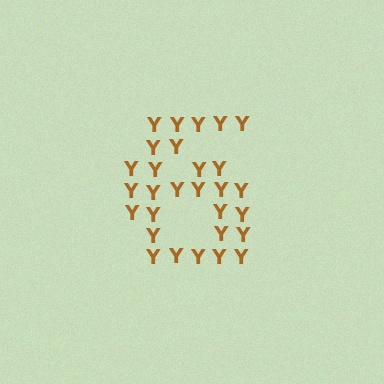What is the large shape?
The large shape is the digit 6.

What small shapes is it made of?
It is made of small letter Y's.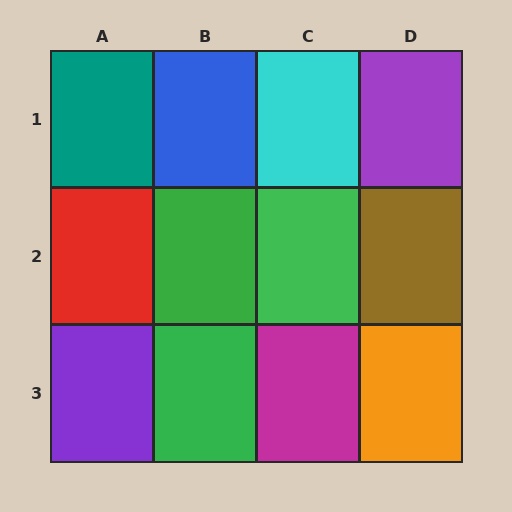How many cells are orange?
1 cell is orange.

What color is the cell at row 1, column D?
Purple.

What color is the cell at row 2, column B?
Green.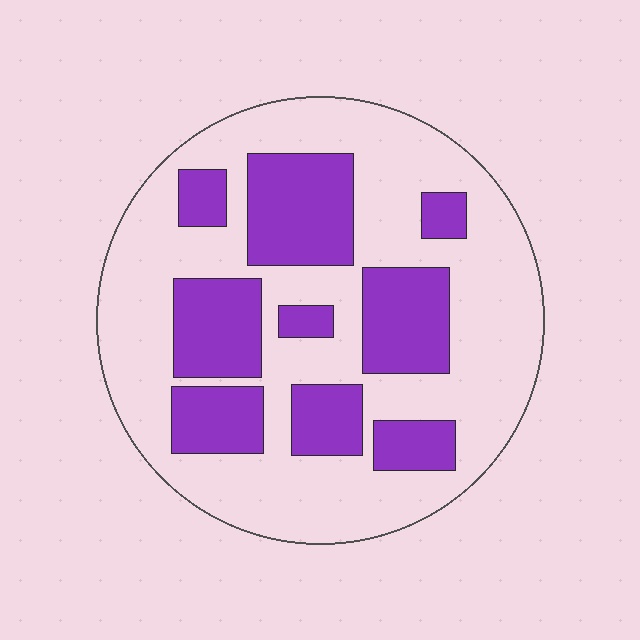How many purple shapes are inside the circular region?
9.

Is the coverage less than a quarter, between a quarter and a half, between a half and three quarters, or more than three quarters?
Between a quarter and a half.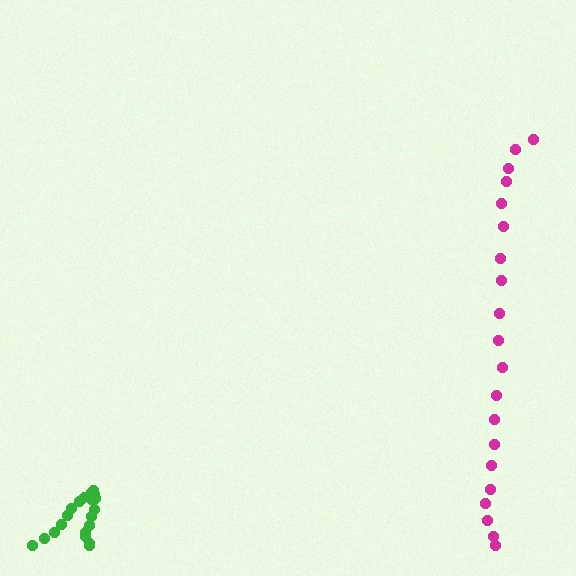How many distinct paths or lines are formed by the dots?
There are 2 distinct paths.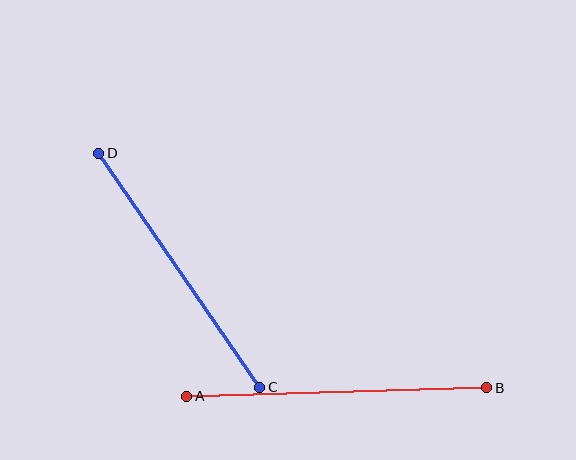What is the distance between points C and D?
The distance is approximately 284 pixels.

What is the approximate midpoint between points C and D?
The midpoint is at approximately (179, 270) pixels.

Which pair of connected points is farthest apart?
Points A and B are farthest apart.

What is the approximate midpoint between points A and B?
The midpoint is at approximately (337, 392) pixels.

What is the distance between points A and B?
The distance is approximately 300 pixels.